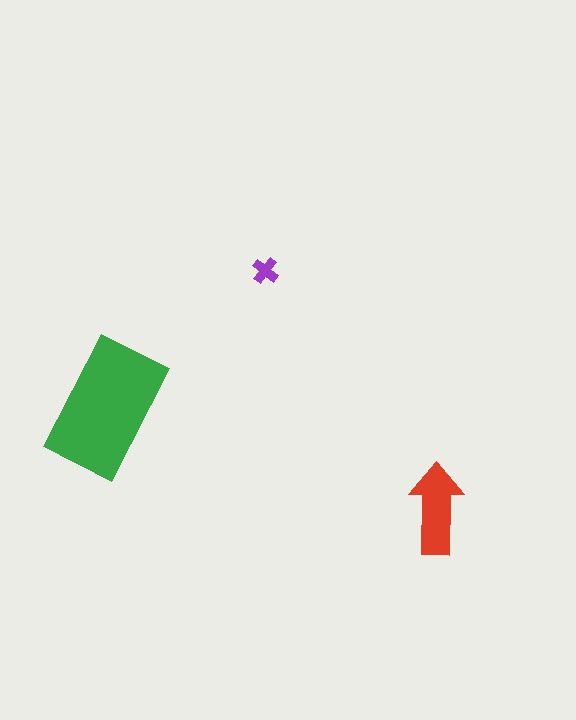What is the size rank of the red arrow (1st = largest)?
2nd.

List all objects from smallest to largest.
The purple cross, the red arrow, the green rectangle.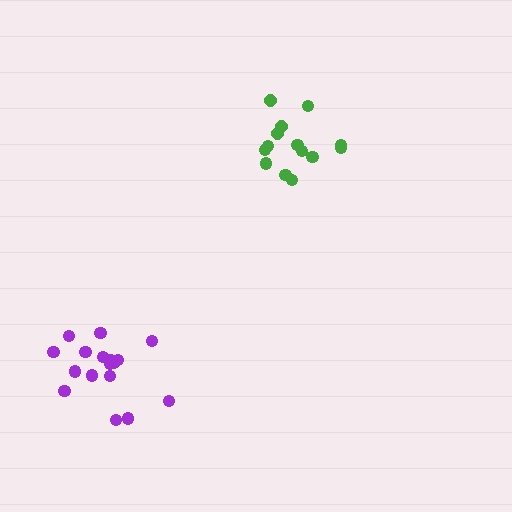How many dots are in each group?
Group 1: 14 dots, Group 2: 18 dots (32 total).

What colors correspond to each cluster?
The clusters are colored: green, purple.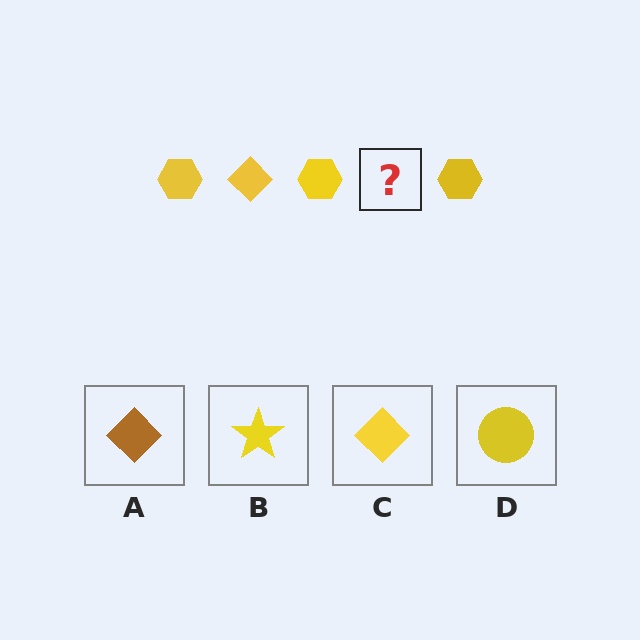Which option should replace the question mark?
Option C.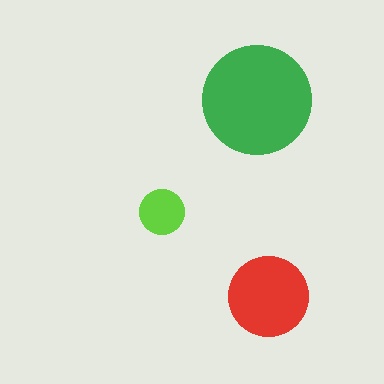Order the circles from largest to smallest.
the green one, the red one, the lime one.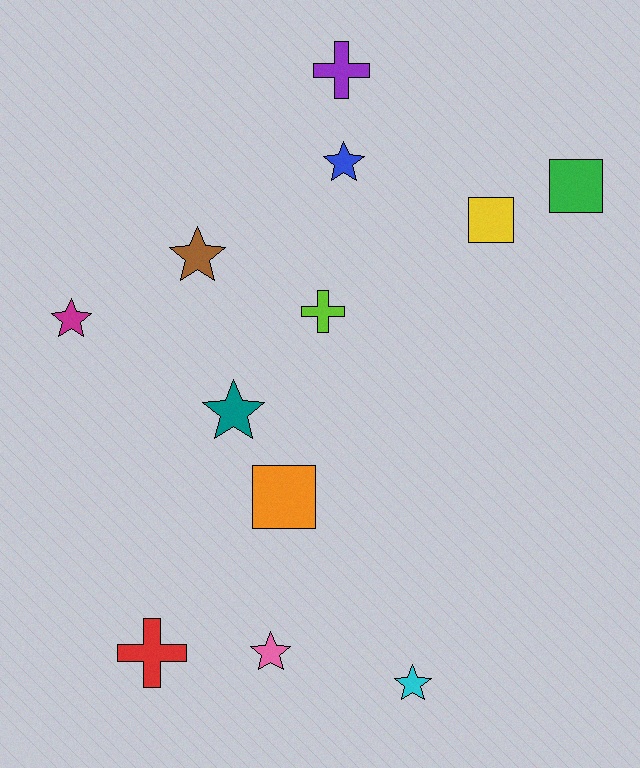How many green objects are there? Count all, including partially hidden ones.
There is 1 green object.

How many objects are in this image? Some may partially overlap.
There are 12 objects.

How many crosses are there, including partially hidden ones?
There are 3 crosses.